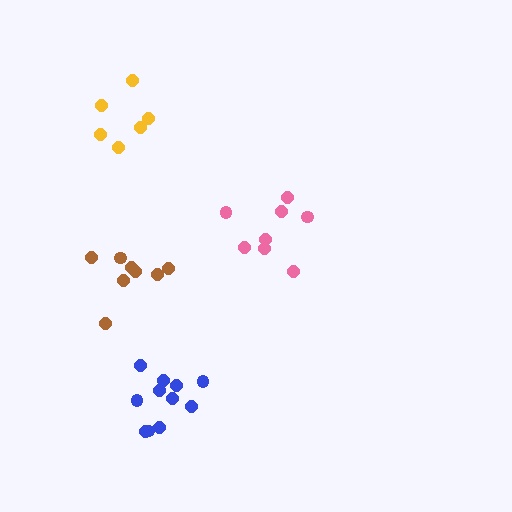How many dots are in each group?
Group 1: 8 dots, Group 2: 8 dots, Group 3: 6 dots, Group 4: 11 dots (33 total).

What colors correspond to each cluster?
The clusters are colored: brown, pink, yellow, blue.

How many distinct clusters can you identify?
There are 4 distinct clusters.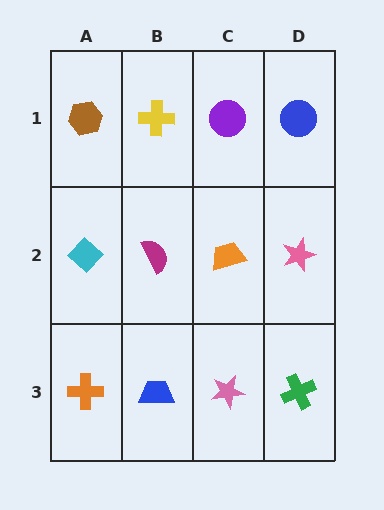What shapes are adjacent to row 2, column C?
A purple circle (row 1, column C), a pink star (row 3, column C), a magenta semicircle (row 2, column B), a pink star (row 2, column D).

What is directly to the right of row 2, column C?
A pink star.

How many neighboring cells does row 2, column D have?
3.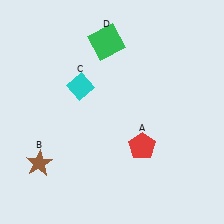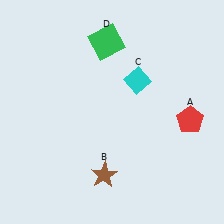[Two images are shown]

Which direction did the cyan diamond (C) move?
The cyan diamond (C) moved right.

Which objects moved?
The objects that moved are: the red pentagon (A), the brown star (B), the cyan diamond (C).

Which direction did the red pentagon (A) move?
The red pentagon (A) moved right.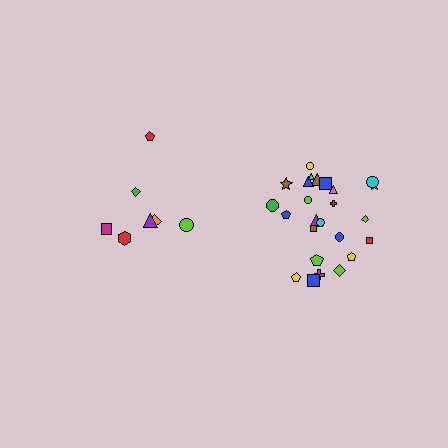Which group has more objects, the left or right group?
The right group.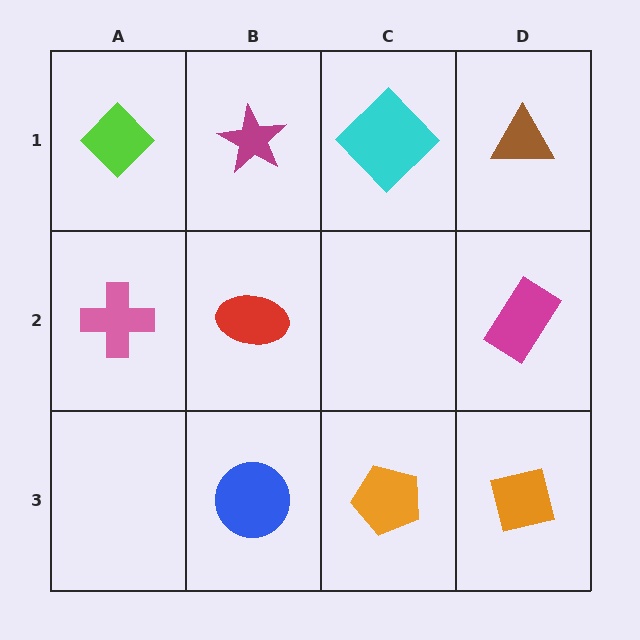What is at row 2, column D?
A magenta rectangle.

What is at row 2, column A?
A pink cross.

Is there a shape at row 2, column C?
No, that cell is empty.